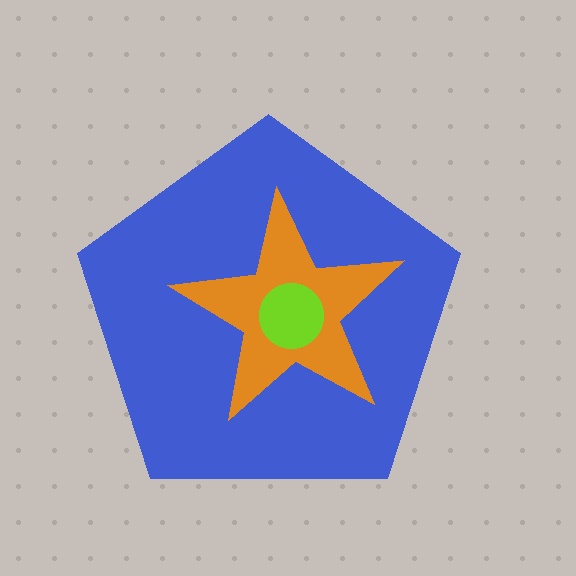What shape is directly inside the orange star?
The lime circle.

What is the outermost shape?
The blue pentagon.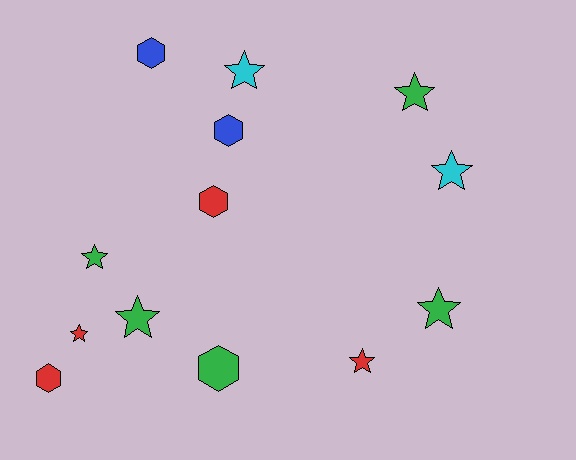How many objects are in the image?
There are 13 objects.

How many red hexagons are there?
There are 2 red hexagons.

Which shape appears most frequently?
Star, with 8 objects.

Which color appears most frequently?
Green, with 5 objects.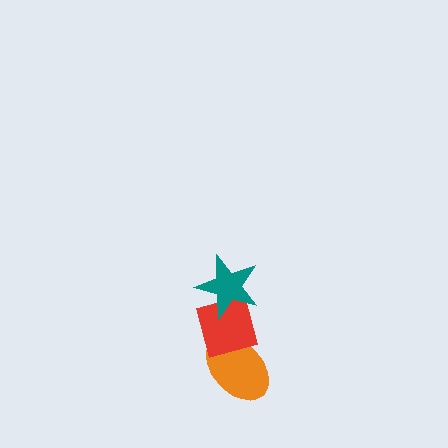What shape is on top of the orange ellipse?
The red square is on top of the orange ellipse.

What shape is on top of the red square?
The teal star is on top of the red square.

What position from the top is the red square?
The red square is 2nd from the top.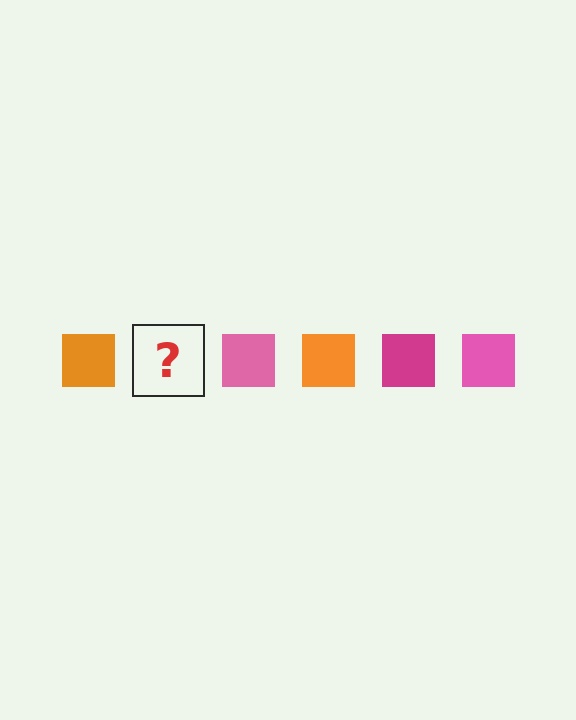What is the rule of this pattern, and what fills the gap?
The rule is that the pattern cycles through orange, magenta, pink squares. The gap should be filled with a magenta square.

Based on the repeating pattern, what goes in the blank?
The blank should be a magenta square.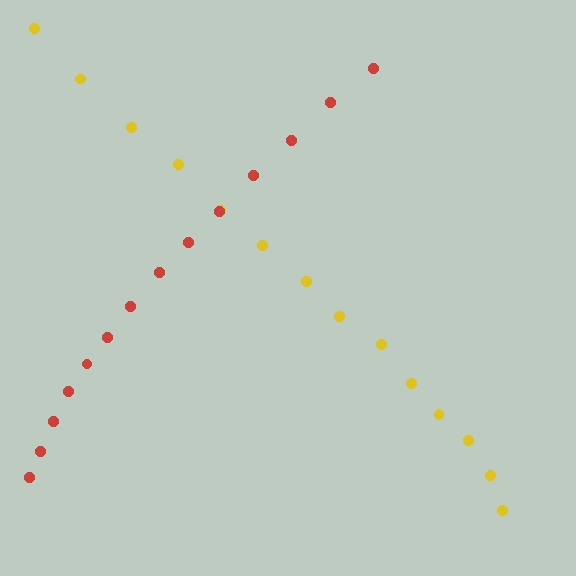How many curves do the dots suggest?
There are 2 distinct paths.